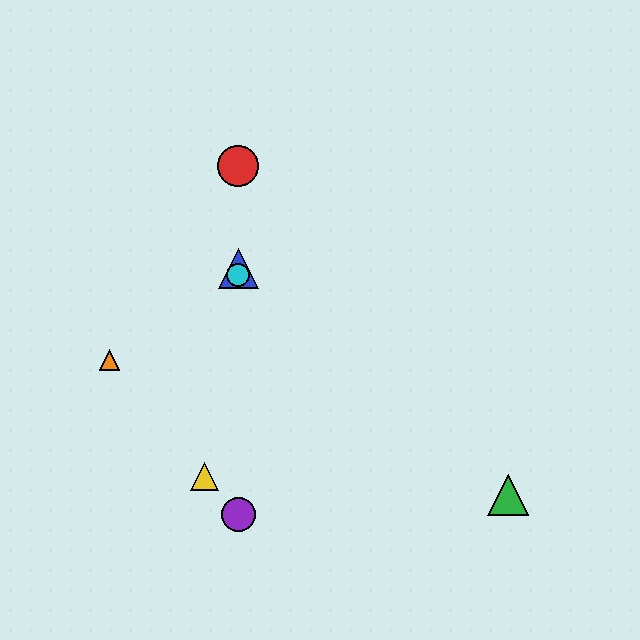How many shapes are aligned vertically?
4 shapes (the red circle, the blue triangle, the purple circle, the cyan circle) are aligned vertically.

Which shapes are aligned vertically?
The red circle, the blue triangle, the purple circle, the cyan circle are aligned vertically.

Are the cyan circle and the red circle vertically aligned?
Yes, both are at x≈238.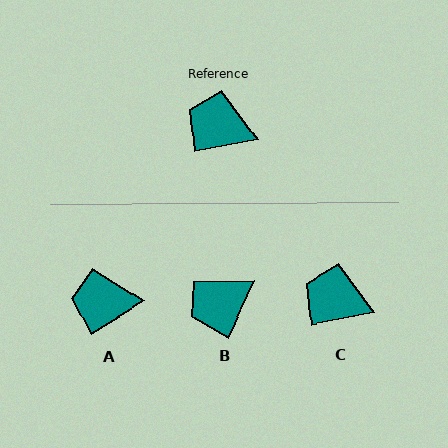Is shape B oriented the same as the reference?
No, it is off by about 54 degrees.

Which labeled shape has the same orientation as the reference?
C.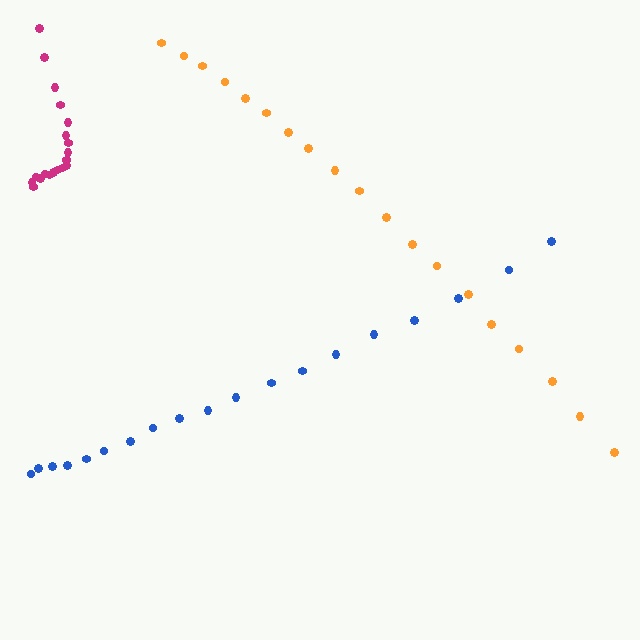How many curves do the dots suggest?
There are 3 distinct paths.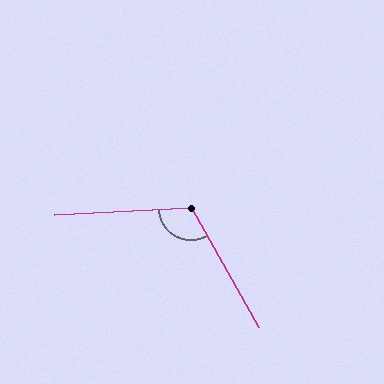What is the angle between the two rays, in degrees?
Approximately 117 degrees.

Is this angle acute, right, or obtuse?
It is obtuse.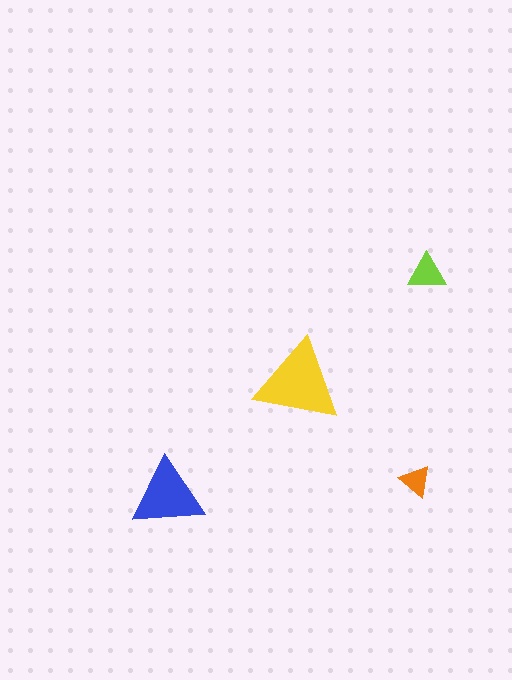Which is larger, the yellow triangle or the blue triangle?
The yellow one.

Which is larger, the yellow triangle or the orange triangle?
The yellow one.